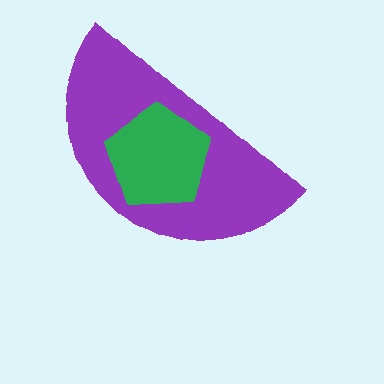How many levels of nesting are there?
2.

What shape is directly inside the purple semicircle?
The green pentagon.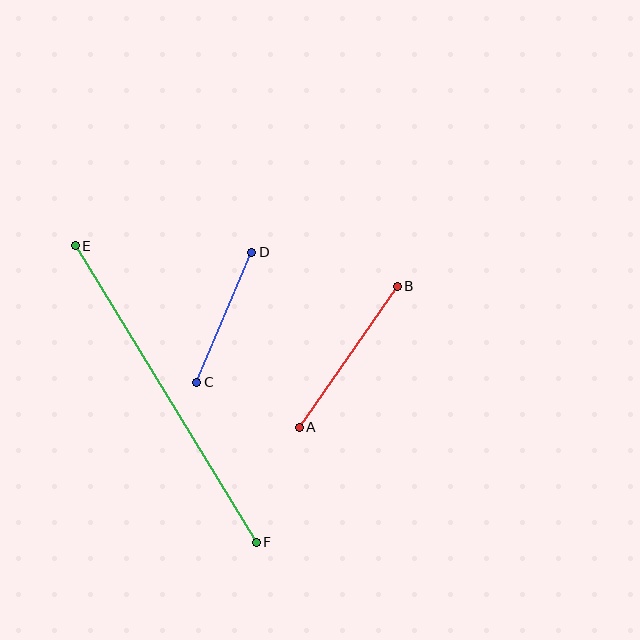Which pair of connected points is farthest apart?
Points E and F are farthest apart.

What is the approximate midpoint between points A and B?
The midpoint is at approximately (348, 357) pixels.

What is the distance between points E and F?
The distance is approximately 347 pixels.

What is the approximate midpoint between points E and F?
The midpoint is at approximately (166, 394) pixels.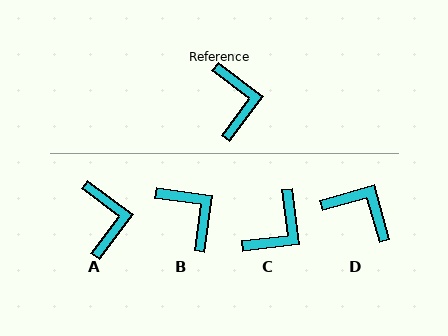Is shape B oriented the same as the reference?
No, it is off by about 29 degrees.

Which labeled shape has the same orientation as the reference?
A.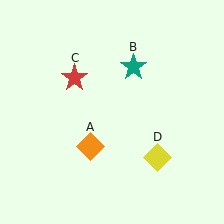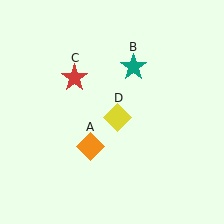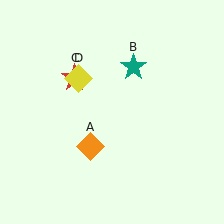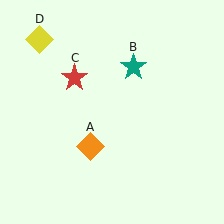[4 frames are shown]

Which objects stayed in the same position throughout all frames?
Orange diamond (object A) and teal star (object B) and red star (object C) remained stationary.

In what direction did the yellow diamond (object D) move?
The yellow diamond (object D) moved up and to the left.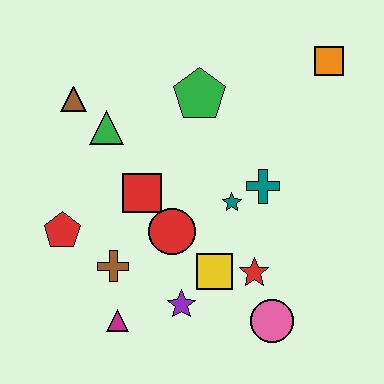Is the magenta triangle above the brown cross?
No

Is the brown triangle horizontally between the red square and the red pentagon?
Yes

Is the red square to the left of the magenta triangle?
No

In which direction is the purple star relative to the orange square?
The purple star is below the orange square.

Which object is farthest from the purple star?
The orange square is farthest from the purple star.